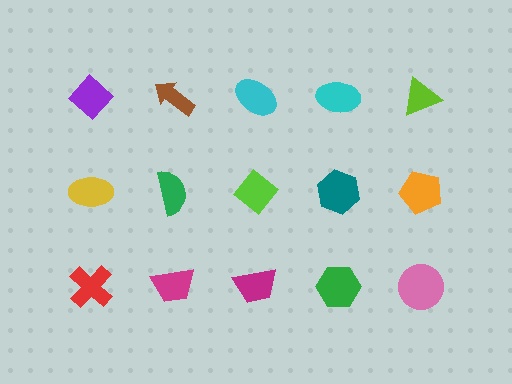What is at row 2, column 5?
An orange pentagon.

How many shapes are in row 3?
5 shapes.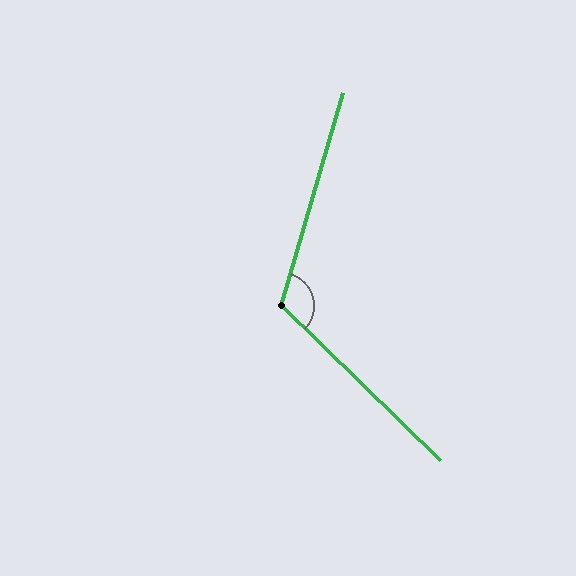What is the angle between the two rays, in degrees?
Approximately 118 degrees.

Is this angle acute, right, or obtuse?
It is obtuse.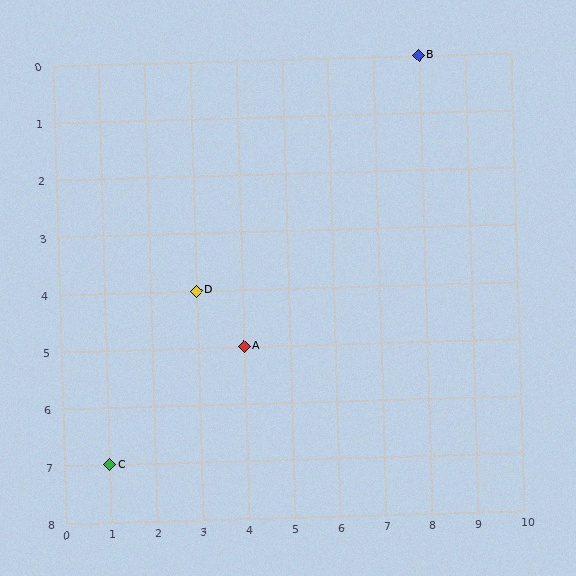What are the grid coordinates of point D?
Point D is at grid coordinates (3, 4).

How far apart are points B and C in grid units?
Points B and C are 7 columns and 7 rows apart (about 9.9 grid units diagonally).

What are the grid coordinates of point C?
Point C is at grid coordinates (1, 7).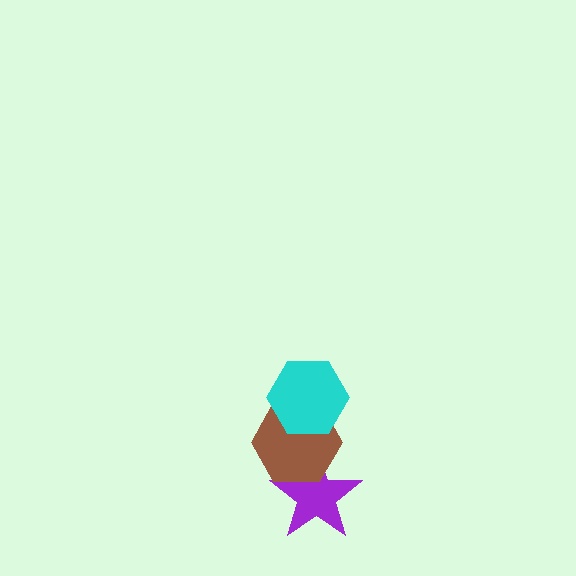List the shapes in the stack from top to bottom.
From top to bottom: the cyan hexagon, the brown hexagon, the purple star.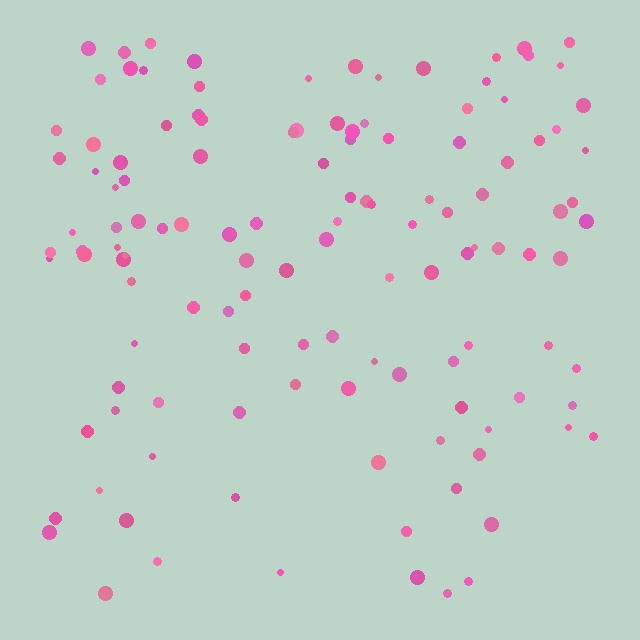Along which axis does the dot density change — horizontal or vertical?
Vertical.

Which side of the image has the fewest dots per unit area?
The bottom.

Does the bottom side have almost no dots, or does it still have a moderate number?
Still a moderate number, just noticeably fewer than the top.